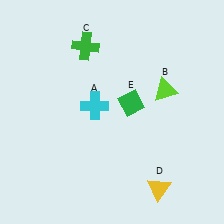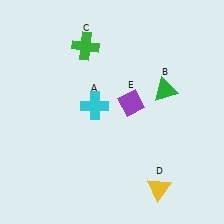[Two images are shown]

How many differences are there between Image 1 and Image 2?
There are 2 differences between the two images.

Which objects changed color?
B changed from lime to green. E changed from green to purple.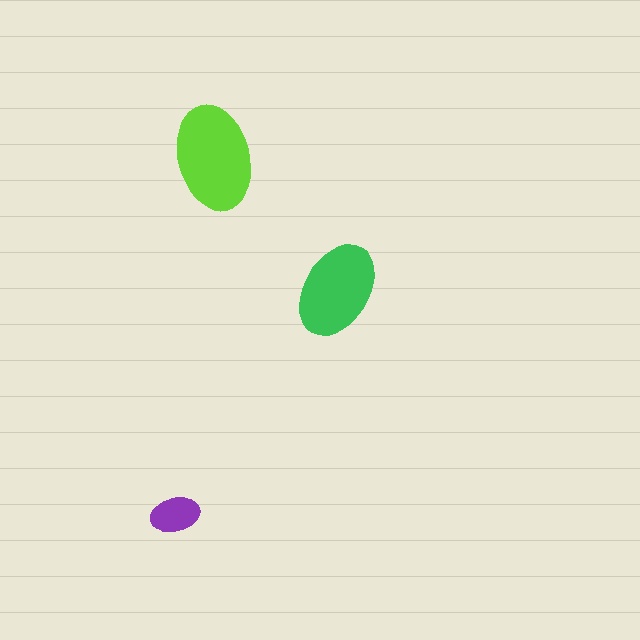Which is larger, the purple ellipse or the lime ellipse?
The lime one.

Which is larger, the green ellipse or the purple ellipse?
The green one.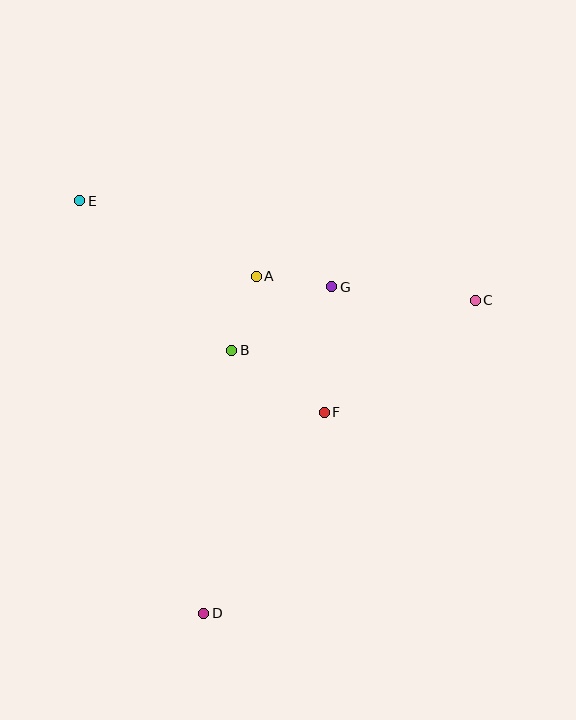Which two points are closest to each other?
Points A and G are closest to each other.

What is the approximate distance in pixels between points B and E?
The distance between B and E is approximately 213 pixels.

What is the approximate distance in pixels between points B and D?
The distance between B and D is approximately 264 pixels.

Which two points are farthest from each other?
Points D and E are farthest from each other.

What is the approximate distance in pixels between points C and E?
The distance between C and E is approximately 408 pixels.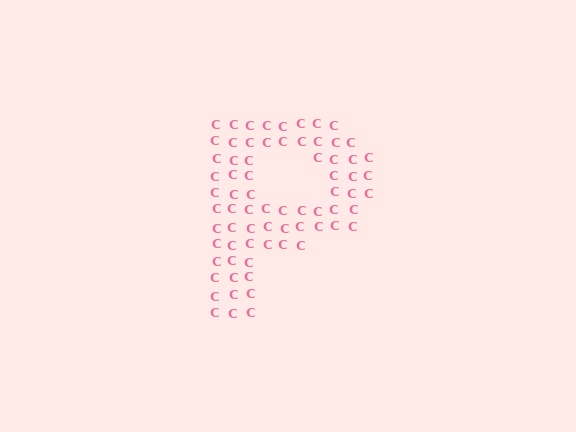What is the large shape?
The large shape is the letter P.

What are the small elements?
The small elements are letter C's.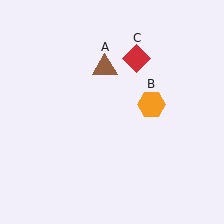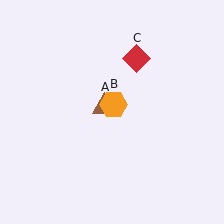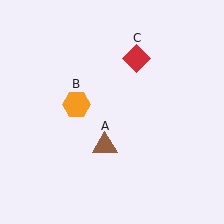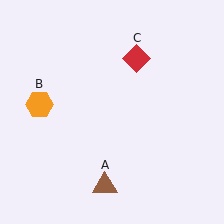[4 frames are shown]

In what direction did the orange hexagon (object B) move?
The orange hexagon (object B) moved left.